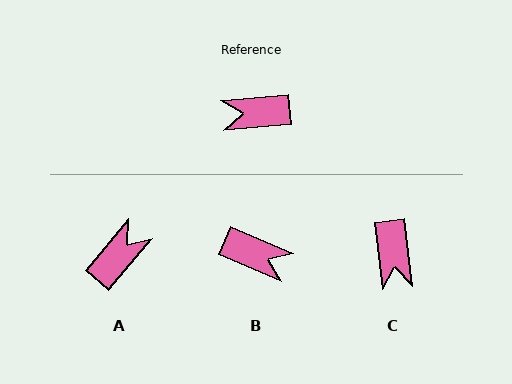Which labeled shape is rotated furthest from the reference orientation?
B, about 152 degrees away.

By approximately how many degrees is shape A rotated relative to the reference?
Approximately 135 degrees clockwise.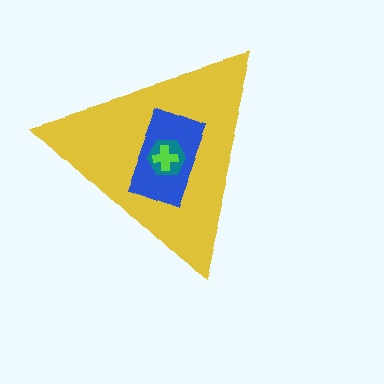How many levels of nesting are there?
4.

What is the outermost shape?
The yellow triangle.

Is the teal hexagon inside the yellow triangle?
Yes.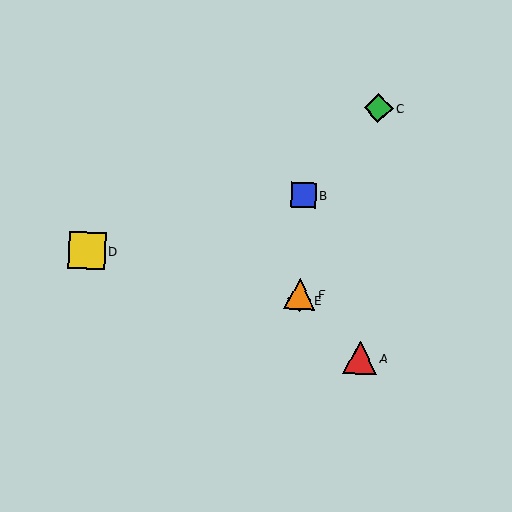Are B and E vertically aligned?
Yes, both are at x≈304.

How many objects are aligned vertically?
3 objects (B, E, F) are aligned vertically.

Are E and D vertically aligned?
No, E is at x≈299 and D is at x≈87.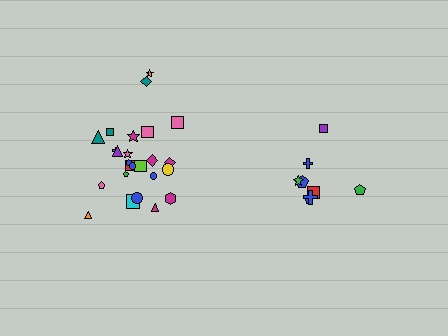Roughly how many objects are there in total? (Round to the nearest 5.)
Roughly 35 objects in total.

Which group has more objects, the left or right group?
The left group.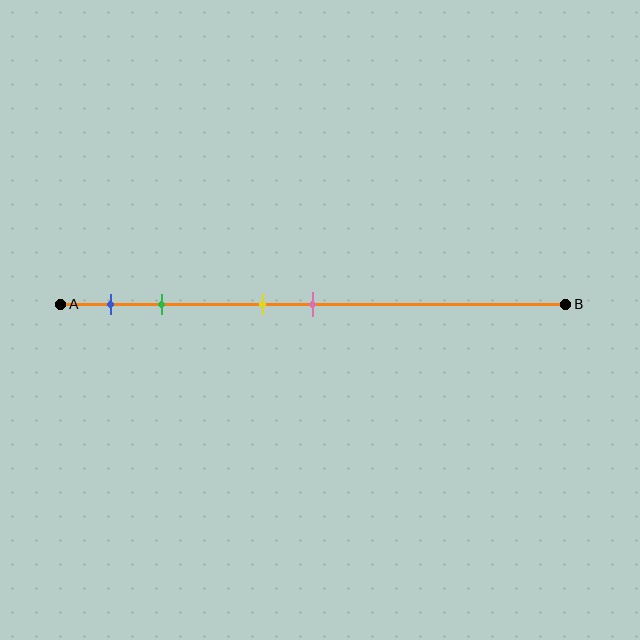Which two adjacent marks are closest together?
The yellow and pink marks are the closest adjacent pair.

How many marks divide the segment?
There are 4 marks dividing the segment.